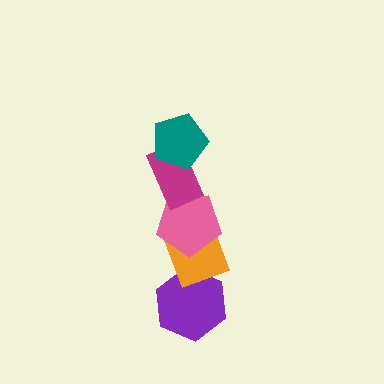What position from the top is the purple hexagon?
The purple hexagon is 5th from the top.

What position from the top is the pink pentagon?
The pink pentagon is 3rd from the top.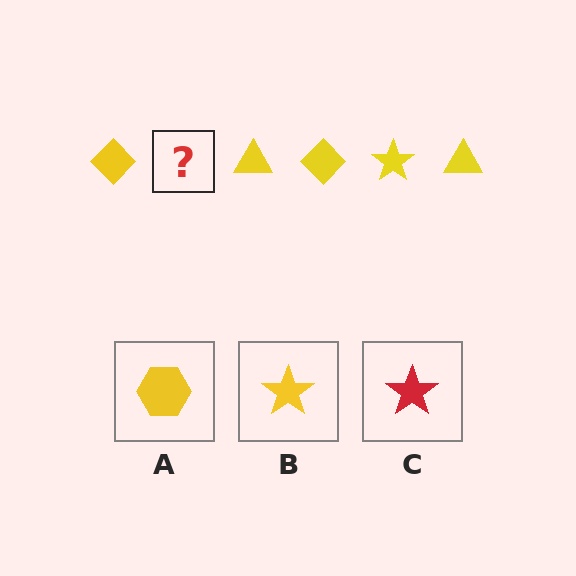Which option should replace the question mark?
Option B.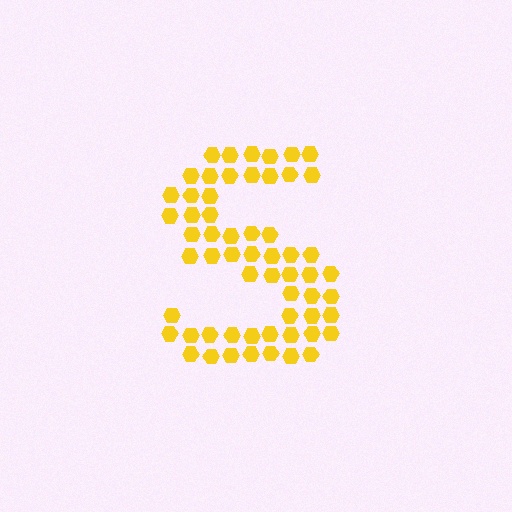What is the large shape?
The large shape is the letter S.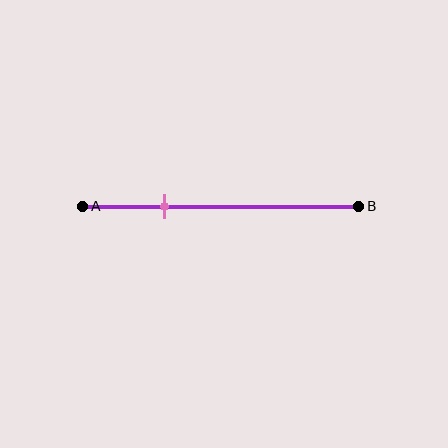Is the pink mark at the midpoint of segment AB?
No, the mark is at about 30% from A, not at the 50% midpoint.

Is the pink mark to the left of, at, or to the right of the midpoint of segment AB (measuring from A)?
The pink mark is to the left of the midpoint of segment AB.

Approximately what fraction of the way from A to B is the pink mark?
The pink mark is approximately 30% of the way from A to B.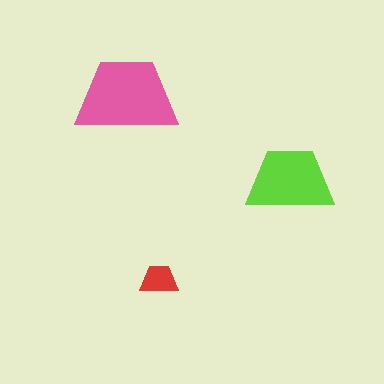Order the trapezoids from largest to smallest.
the pink one, the lime one, the red one.